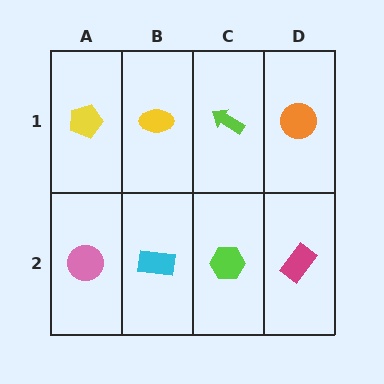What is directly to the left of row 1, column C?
A yellow ellipse.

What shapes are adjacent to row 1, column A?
A pink circle (row 2, column A), a yellow ellipse (row 1, column B).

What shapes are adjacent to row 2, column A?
A yellow pentagon (row 1, column A), a cyan rectangle (row 2, column B).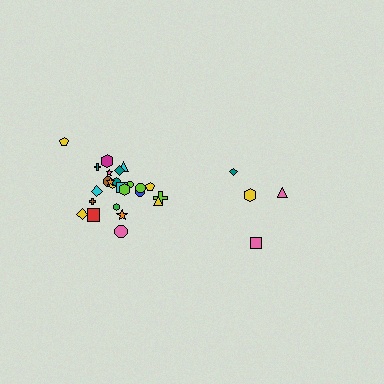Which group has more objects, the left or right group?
The left group.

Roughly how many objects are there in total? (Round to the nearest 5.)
Roughly 30 objects in total.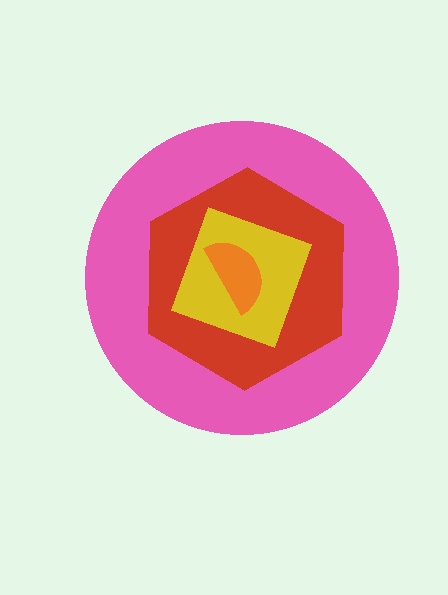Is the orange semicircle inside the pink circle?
Yes.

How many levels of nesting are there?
4.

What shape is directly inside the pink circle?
The red hexagon.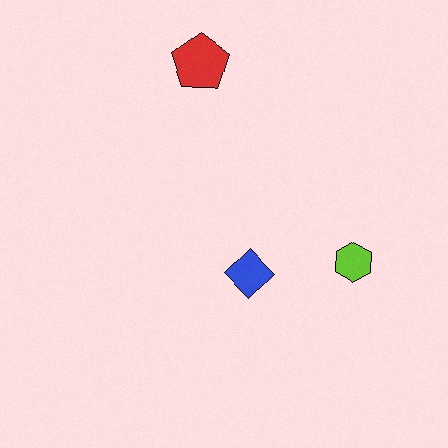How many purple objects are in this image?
There are no purple objects.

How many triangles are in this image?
There are no triangles.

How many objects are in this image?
There are 3 objects.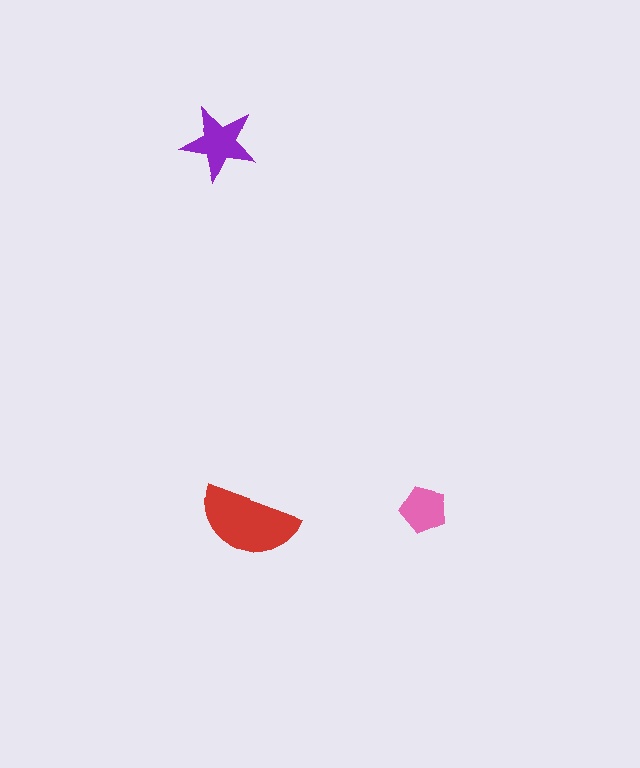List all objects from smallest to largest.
The pink pentagon, the purple star, the red semicircle.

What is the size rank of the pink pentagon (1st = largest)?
3rd.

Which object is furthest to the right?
The pink pentagon is rightmost.